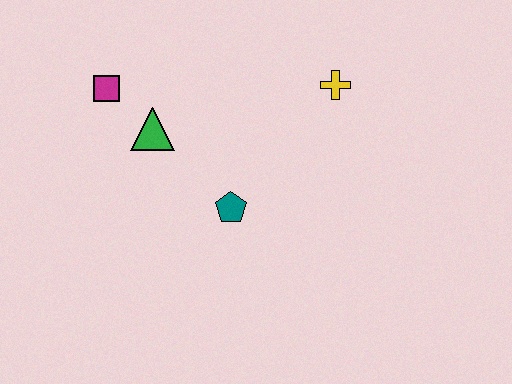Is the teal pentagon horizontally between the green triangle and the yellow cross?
Yes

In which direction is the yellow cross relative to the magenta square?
The yellow cross is to the right of the magenta square.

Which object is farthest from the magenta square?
The yellow cross is farthest from the magenta square.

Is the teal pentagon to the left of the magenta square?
No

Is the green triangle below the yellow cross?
Yes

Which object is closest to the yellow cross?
The teal pentagon is closest to the yellow cross.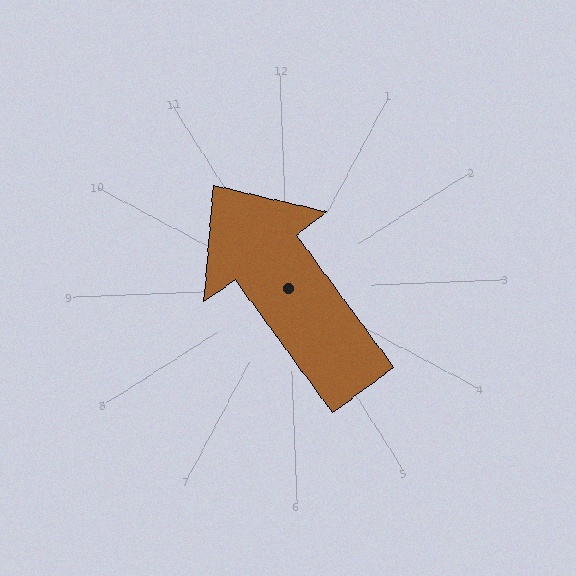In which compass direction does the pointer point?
Northwest.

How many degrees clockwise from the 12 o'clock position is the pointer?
Approximately 326 degrees.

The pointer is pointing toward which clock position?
Roughly 11 o'clock.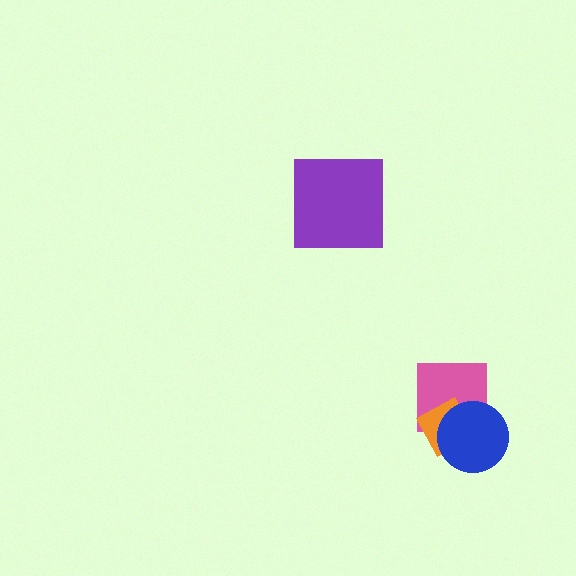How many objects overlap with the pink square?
2 objects overlap with the pink square.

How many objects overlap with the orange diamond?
2 objects overlap with the orange diamond.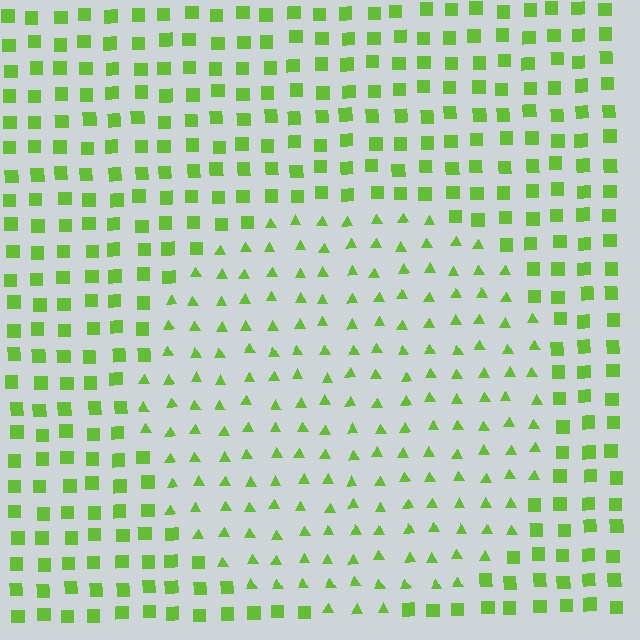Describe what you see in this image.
The image is filled with small lime elements arranged in a uniform grid. A circle-shaped region contains triangles, while the surrounding area contains squares. The boundary is defined purely by the change in element shape.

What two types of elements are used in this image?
The image uses triangles inside the circle region and squares outside it.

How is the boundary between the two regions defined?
The boundary is defined by a change in element shape: triangles inside vs. squares outside. All elements share the same color and spacing.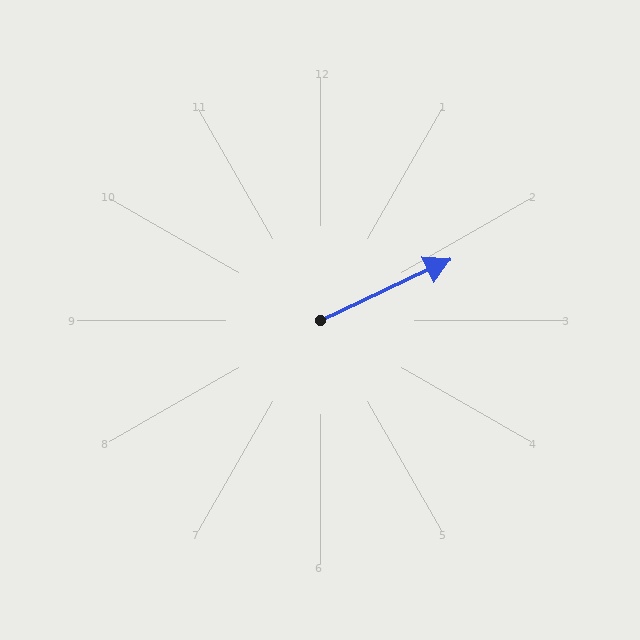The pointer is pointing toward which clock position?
Roughly 2 o'clock.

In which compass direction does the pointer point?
Northeast.